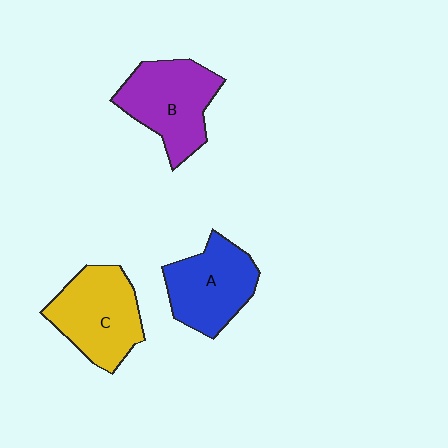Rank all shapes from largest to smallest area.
From largest to smallest: B (purple), C (yellow), A (blue).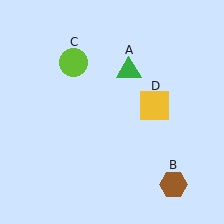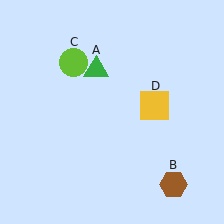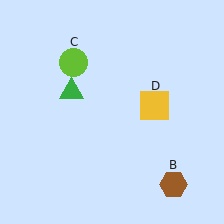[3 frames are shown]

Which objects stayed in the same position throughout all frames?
Brown hexagon (object B) and lime circle (object C) and yellow square (object D) remained stationary.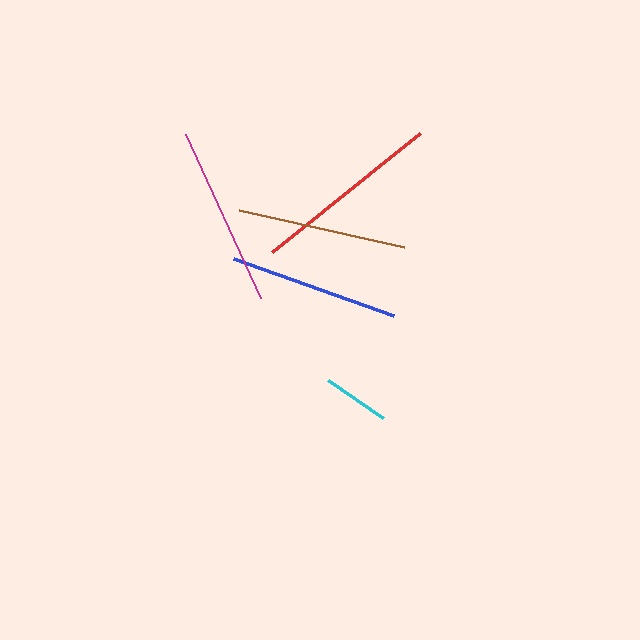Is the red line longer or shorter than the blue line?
The red line is longer than the blue line.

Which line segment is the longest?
The red line is the longest at approximately 189 pixels.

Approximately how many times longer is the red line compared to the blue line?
The red line is approximately 1.1 times the length of the blue line.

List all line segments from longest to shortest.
From longest to shortest: red, magenta, blue, brown, cyan.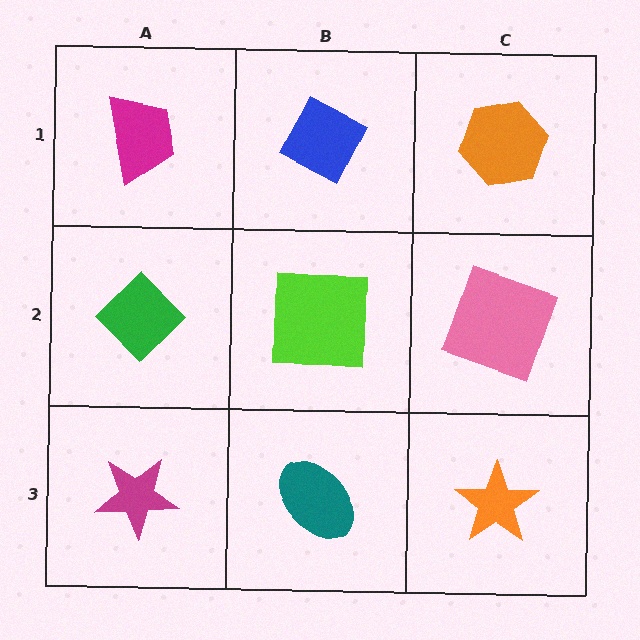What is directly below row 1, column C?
A pink square.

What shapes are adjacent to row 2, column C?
An orange hexagon (row 1, column C), an orange star (row 3, column C), a lime square (row 2, column B).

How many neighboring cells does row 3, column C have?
2.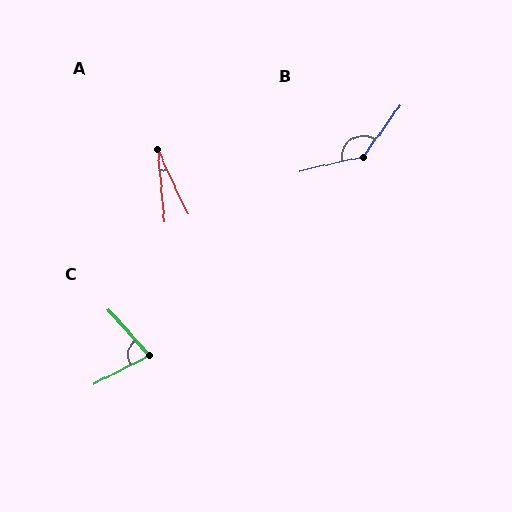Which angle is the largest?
B, at approximately 139 degrees.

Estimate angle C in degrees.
Approximately 75 degrees.